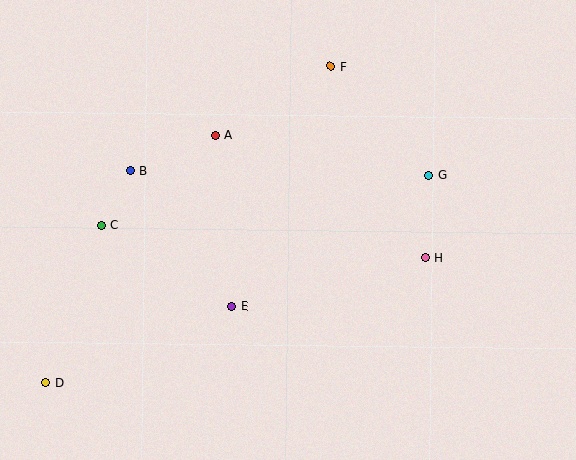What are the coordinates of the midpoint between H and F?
The midpoint between H and F is at (378, 162).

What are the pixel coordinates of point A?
Point A is at (215, 135).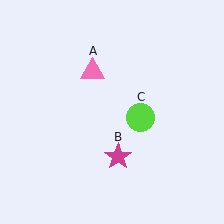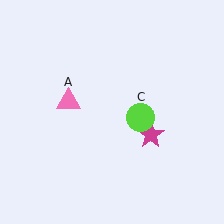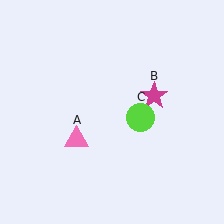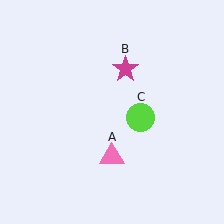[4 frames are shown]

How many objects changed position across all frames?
2 objects changed position: pink triangle (object A), magenta star (object B).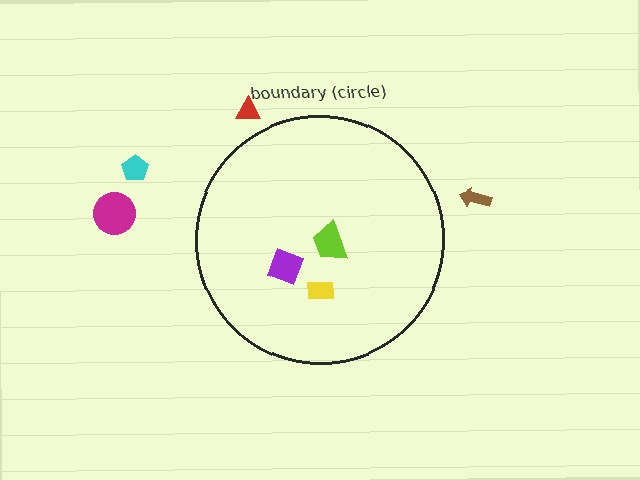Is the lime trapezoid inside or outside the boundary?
Inside.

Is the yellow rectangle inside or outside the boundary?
Inside.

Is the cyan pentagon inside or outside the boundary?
Outside.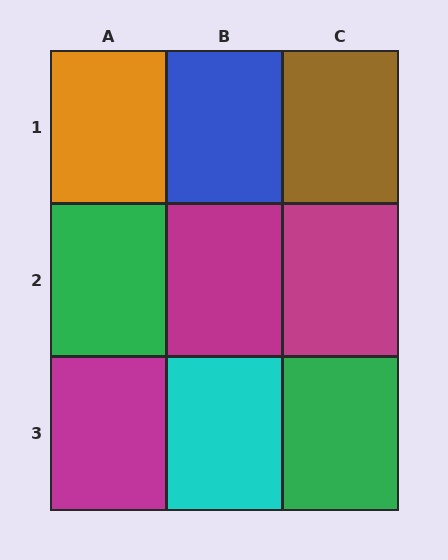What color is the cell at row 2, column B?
Magenta.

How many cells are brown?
1 cell is brown.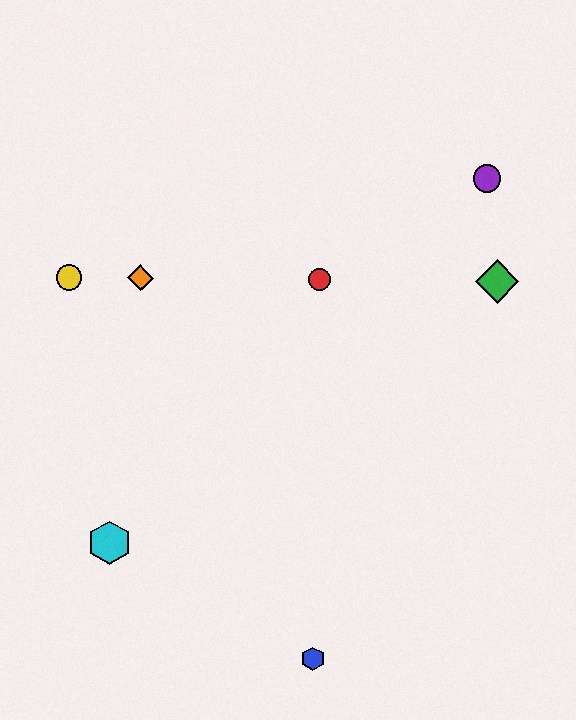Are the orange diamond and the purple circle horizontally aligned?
No, the orange diamond is at y≈278 and the purple circle is at y≈178.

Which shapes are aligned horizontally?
The red circle, the green diamond, the yellow circle, the orange diamond are aligned horizontally.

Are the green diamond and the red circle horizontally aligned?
Yes, both are at y≈282.